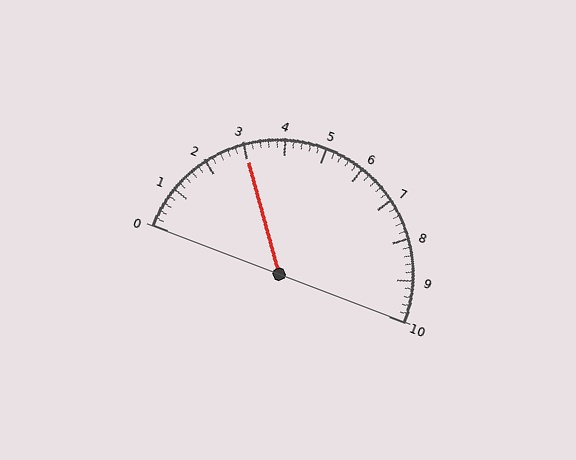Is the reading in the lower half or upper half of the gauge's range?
The reading is in the lower half of the range (0 to 10).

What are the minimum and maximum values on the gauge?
The gauge ranges from 0 to 10.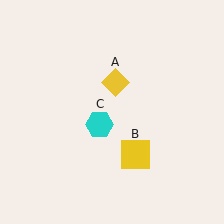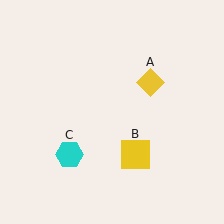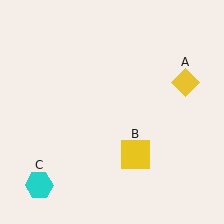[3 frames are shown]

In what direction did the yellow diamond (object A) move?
The yellow diamond (object A) moved right.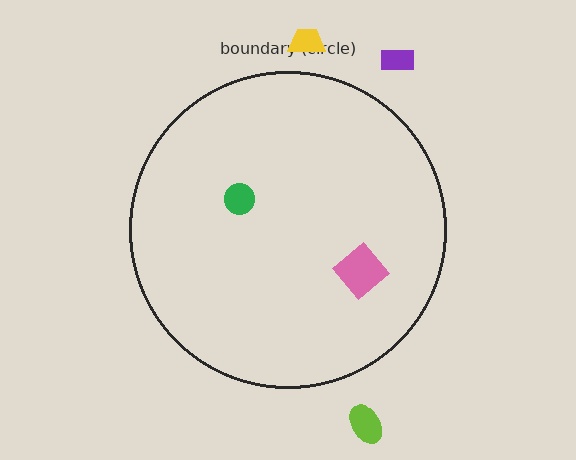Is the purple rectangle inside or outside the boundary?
Outside.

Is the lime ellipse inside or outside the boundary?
Outside.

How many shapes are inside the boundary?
2 inside, 3 outside.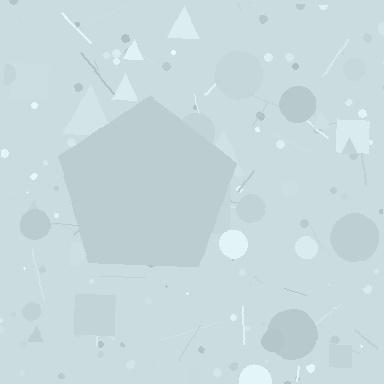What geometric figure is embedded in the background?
A pentagon is embedded in the background.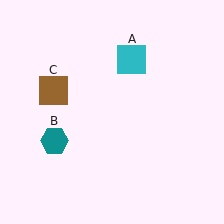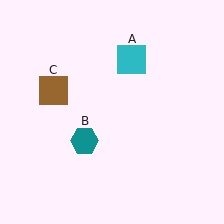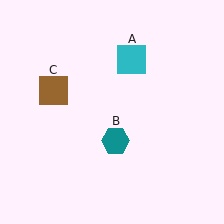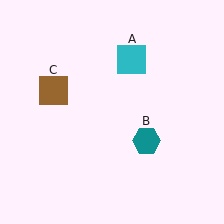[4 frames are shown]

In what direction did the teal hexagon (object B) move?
The teal hexagon (object B) moved right.